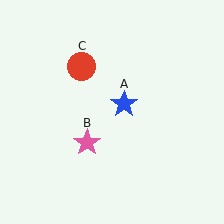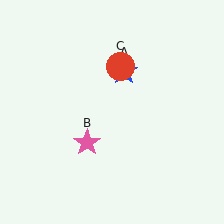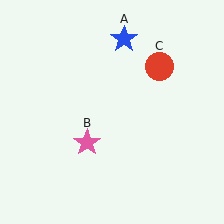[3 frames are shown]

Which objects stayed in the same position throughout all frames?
Pink star (object B) remained stationary.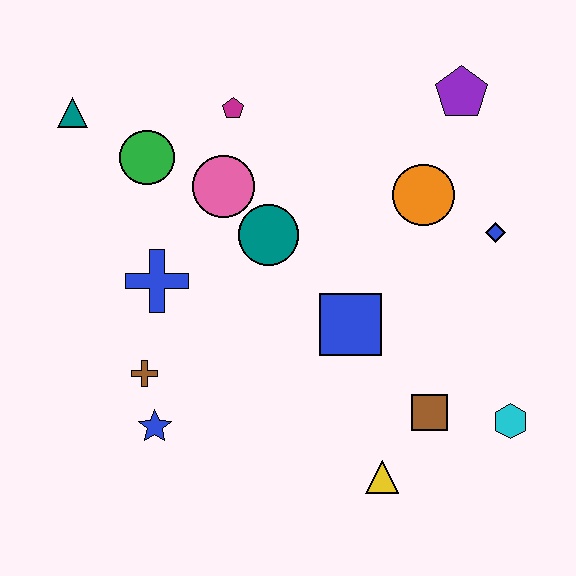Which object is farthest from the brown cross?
The purple pentagon is farthest from the brown cross.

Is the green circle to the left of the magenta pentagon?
Yes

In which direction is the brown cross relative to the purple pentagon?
The brown cross is to the left of the purple pentagon.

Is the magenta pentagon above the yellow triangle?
Yes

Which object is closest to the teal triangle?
The green circle is closest to the teal triangle.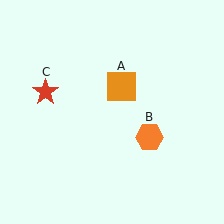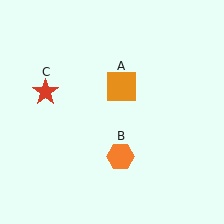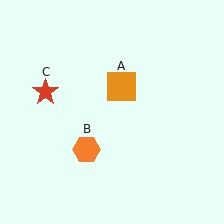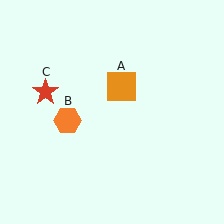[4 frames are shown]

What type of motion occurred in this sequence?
The orange hexagon (object B) rotated clockwise around the center of the scene.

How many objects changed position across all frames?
1 object changed position: orange hexagon (object B).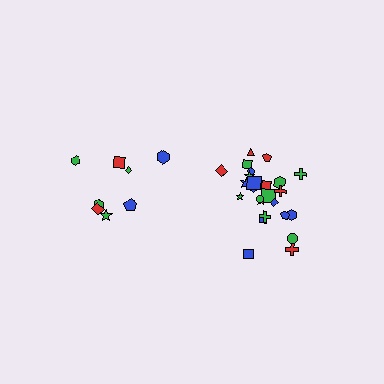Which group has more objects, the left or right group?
The right group.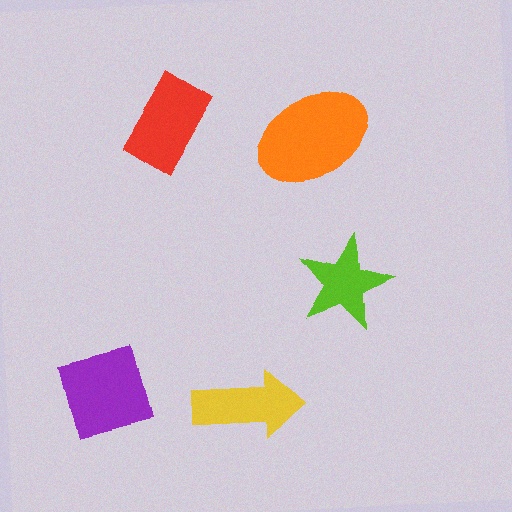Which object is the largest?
The orange ellipse.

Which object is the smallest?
The lime star.